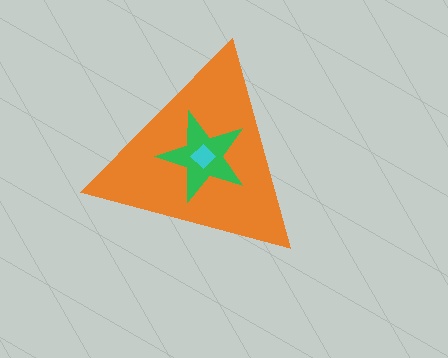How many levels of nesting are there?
3.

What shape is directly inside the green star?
The cyan diamond.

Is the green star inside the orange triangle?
Yes.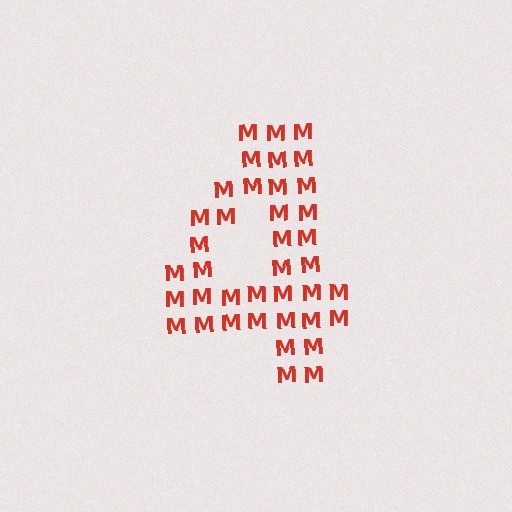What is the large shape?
The large shape is the digit 4.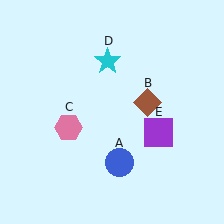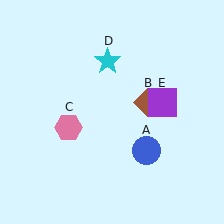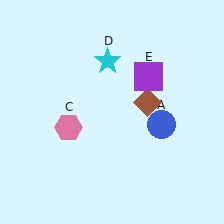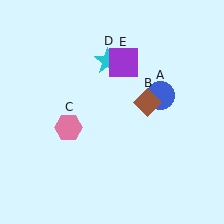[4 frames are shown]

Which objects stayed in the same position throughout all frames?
Brown diamond (object B) and pink hexagon (object C) and cyan star (object D) remained stationary.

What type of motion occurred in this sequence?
The blue circle (object A), purple square (object E) rotated counterclockwise around the center of the scene.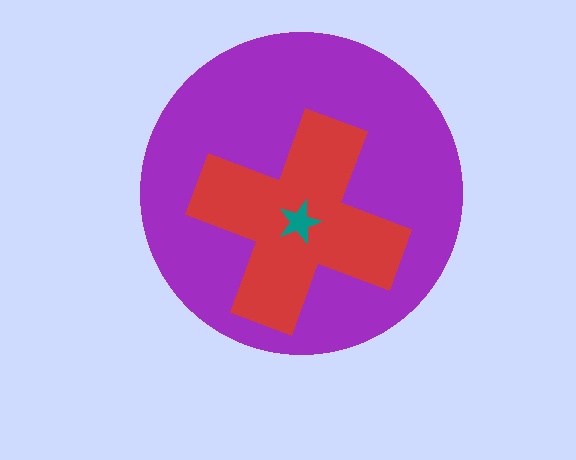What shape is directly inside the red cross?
The teal star.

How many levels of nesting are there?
3.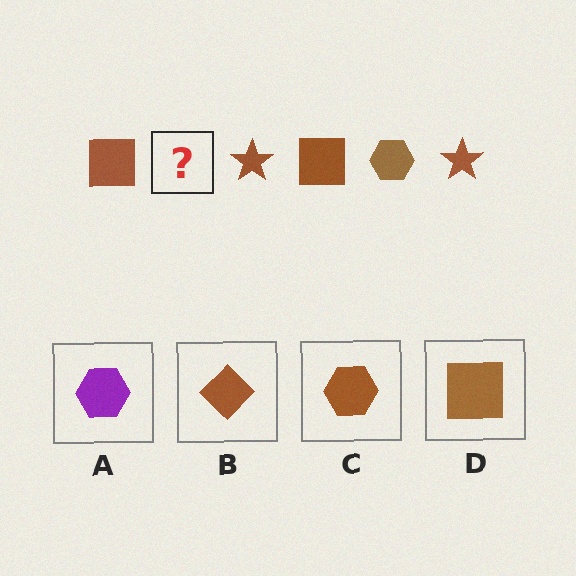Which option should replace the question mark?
Option C.